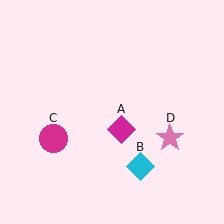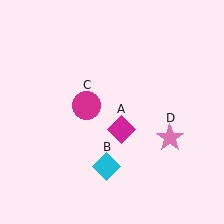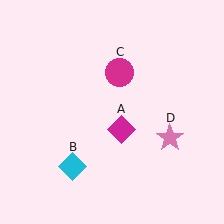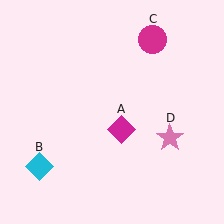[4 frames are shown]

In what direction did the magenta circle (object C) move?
The magenta circle (object C) moved up and to the right.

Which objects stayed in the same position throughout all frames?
Magenta diamond (object A) and pink star (object D) remained stationary.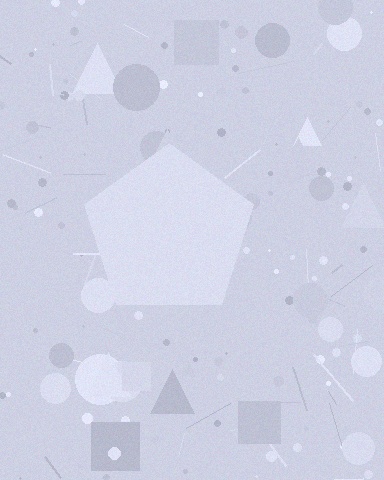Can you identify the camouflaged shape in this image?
The camouflaged shape is a pentagon.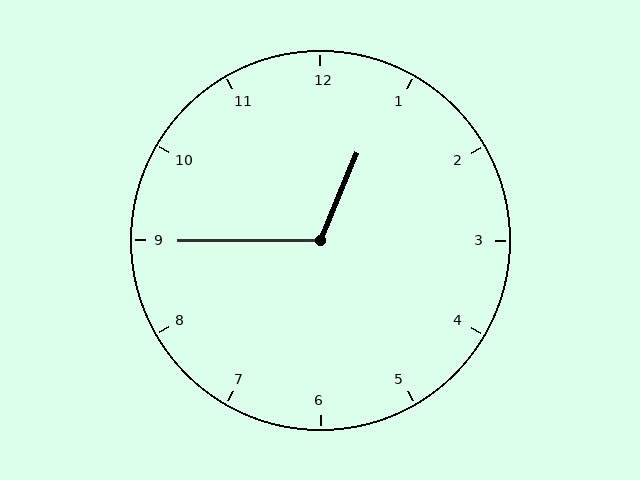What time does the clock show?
12:45.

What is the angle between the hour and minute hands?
Approximately 112 degrees.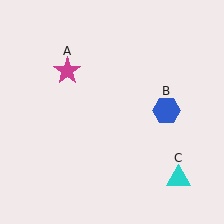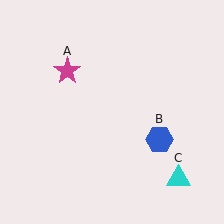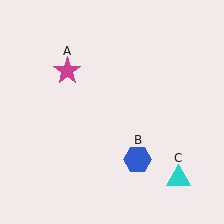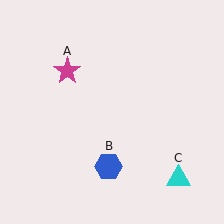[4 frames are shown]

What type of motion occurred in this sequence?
The blue hexagon (object B) rotated clockwise around the center of the scene.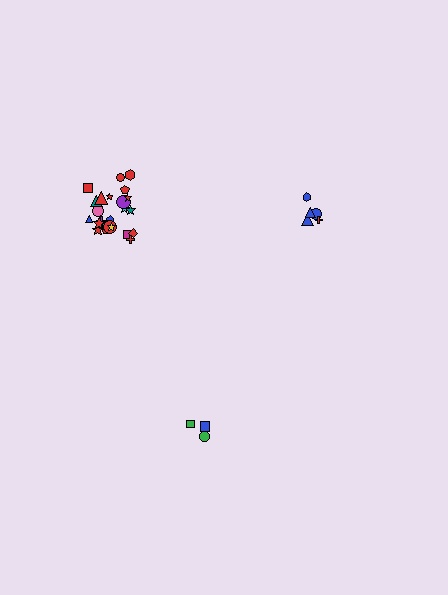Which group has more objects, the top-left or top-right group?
The top-left group.